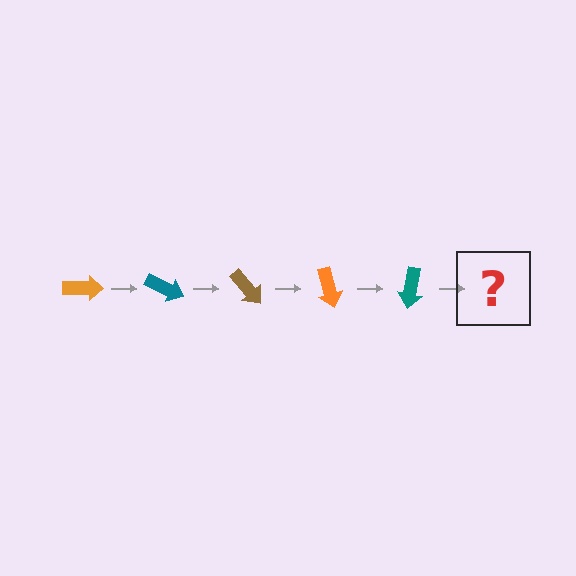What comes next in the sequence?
The next element should be a brown arrow, rotated 125 degrees from the start.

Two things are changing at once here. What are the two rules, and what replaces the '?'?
The two rules are that it rotates 25 degrees each step and the color cycles through orange, teal, and brown. The '?' should be a brown arrow, rotated 125 degrees from the start.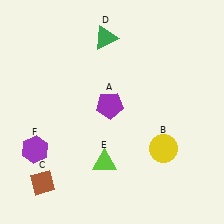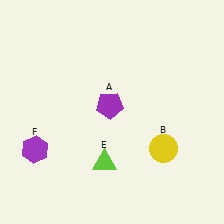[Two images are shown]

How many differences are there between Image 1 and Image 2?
There are 2 differences between the two images.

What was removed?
The brown diamond (C), the green triangle (D) were removed in Image 2.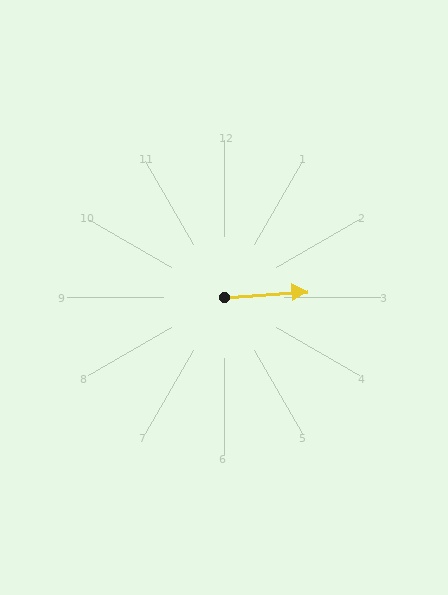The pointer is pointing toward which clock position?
Roughly 3 o'clock.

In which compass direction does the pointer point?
East.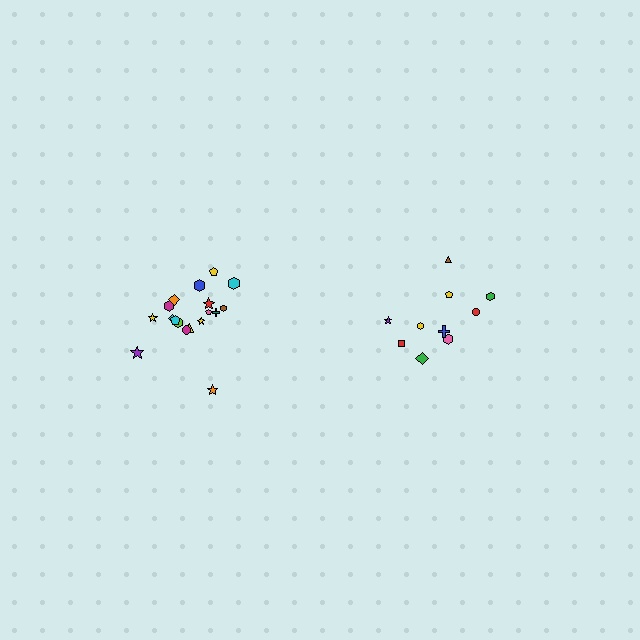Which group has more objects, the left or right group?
The left group.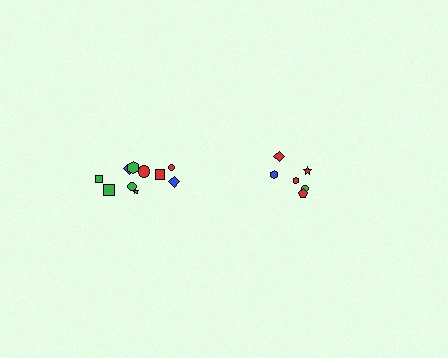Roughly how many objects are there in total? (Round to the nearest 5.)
Roughly 15 objects in total.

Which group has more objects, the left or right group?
The left group.